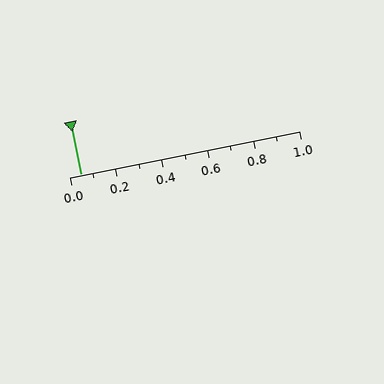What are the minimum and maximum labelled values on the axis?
The axis runs from 0.0 to 1.0.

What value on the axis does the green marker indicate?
The marker indicates approximately 0.05.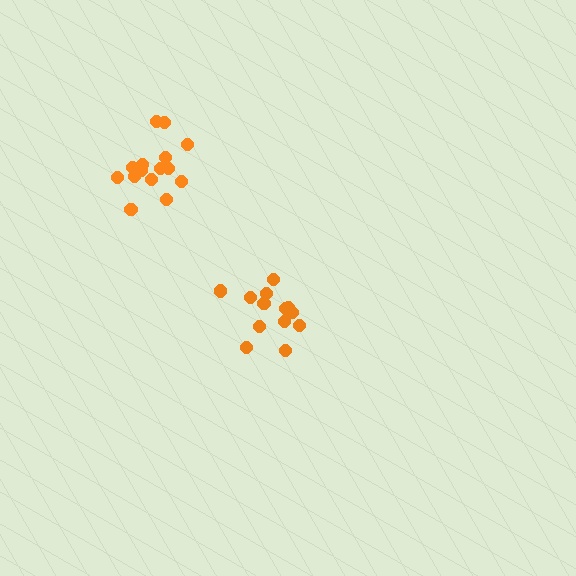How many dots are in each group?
Group 1: 13 dots, Group 2: 15 dots (28 total).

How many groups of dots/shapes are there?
There are 2 groups.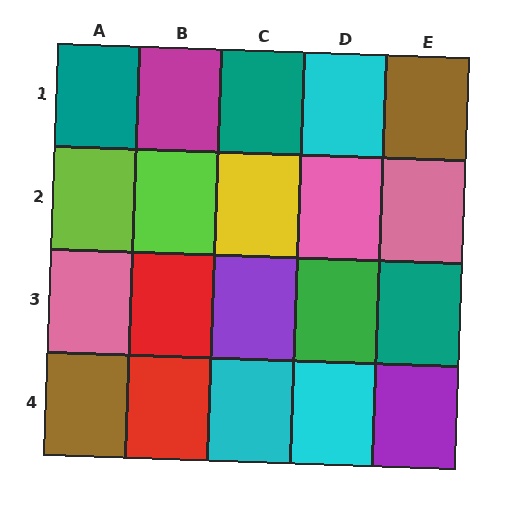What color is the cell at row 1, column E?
Brown.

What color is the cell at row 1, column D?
Cyan.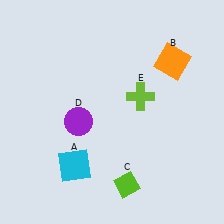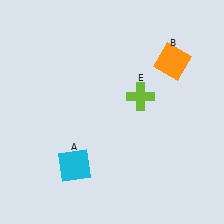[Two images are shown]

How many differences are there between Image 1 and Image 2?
There are 2 differences between the two images.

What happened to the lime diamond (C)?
The lime diamond (C) was removed in Image 2. It was in the bottom-right area of Image 1.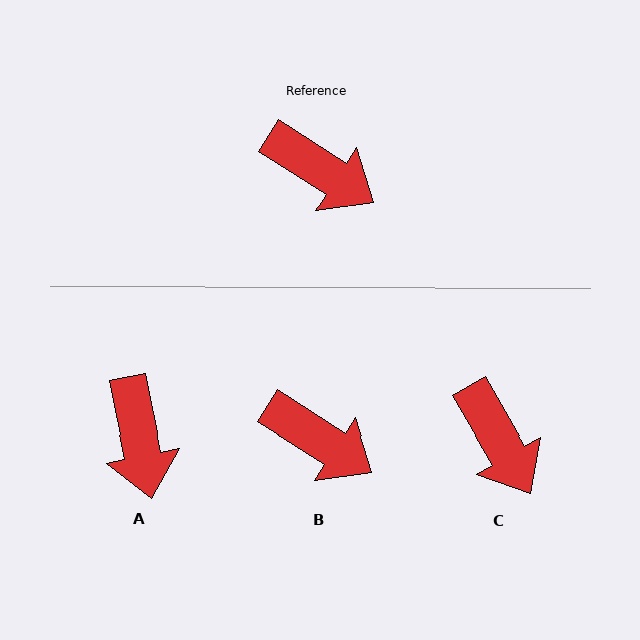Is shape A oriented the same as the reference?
No, it is off by about 46 degrees.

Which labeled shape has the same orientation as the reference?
B.